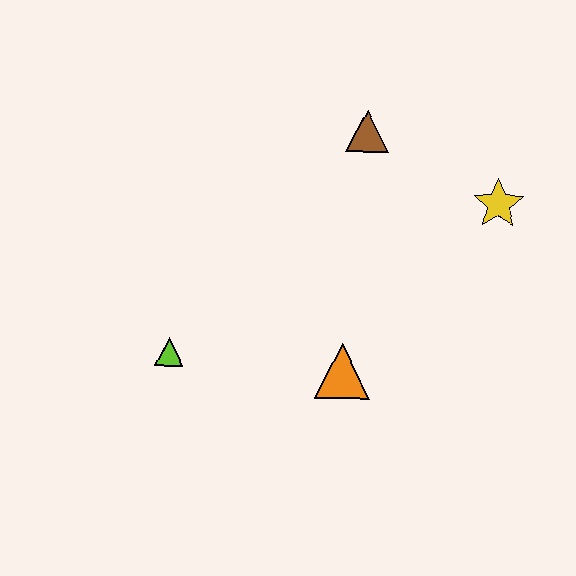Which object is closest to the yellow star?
The brown triangle is closest to the yellow star.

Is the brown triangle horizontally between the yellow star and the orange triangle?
Yes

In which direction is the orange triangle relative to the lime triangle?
The orange triangle is to the right of the lime triangle.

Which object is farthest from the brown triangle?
The lime triangle is farthest from the brown triangle.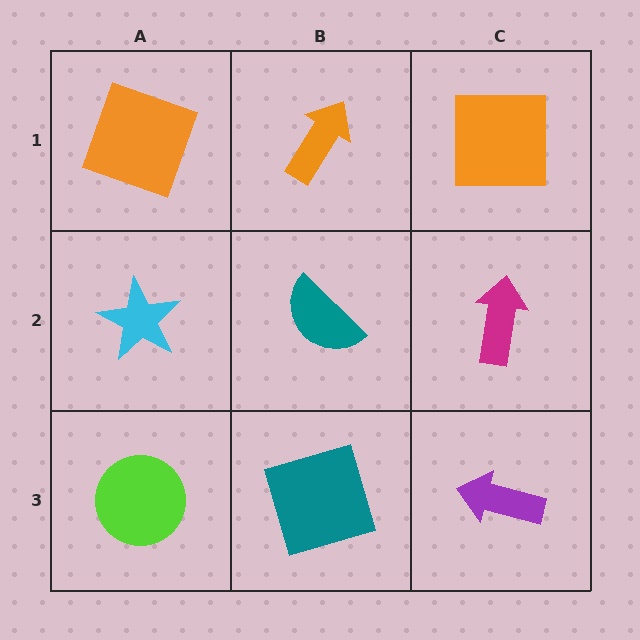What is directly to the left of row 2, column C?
A teal semicircle.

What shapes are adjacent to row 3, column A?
A cyan star (row 2, column A), a teal square (row 3, column B).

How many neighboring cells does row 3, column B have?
3.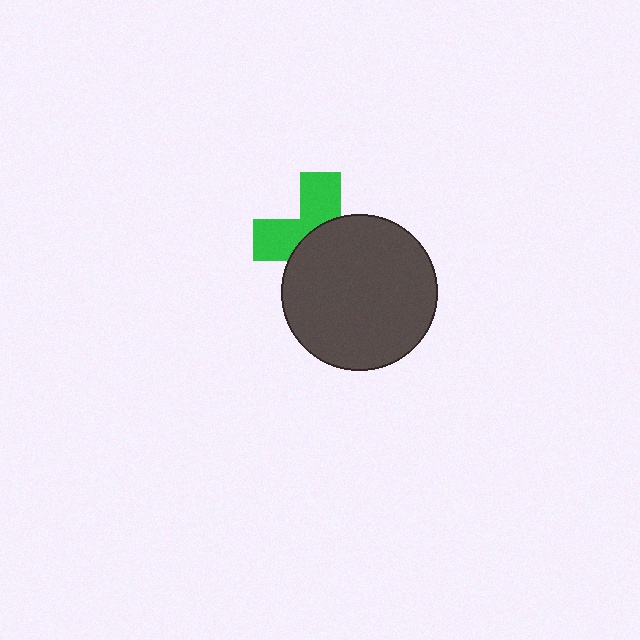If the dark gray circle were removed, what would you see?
You would see the complete green cross.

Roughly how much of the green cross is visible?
A small part of it is visible (roughly 42%).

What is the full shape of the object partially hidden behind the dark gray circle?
The partially hidden object is a green cross.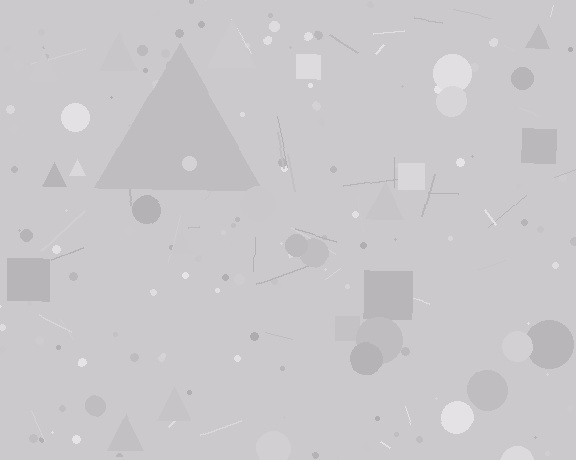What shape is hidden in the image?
A triangle is hidden in the image.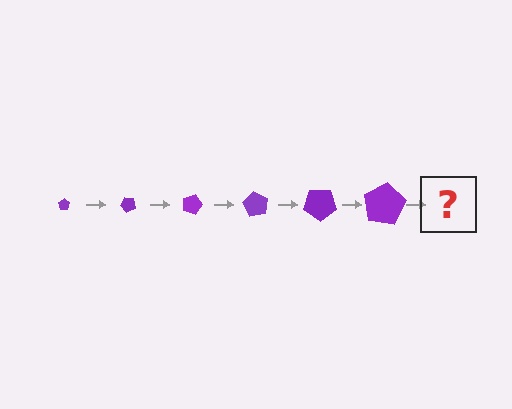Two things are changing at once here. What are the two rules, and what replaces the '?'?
The two rules are that the pentagon grows larger each step and it rotates 45 degrees each step. The '?' should be a pentagon, larger than the previous one and rotated 270 degrees from the start.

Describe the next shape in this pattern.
It should be a pentagon, larger than the previous one and rotated 270 degrees from the start.